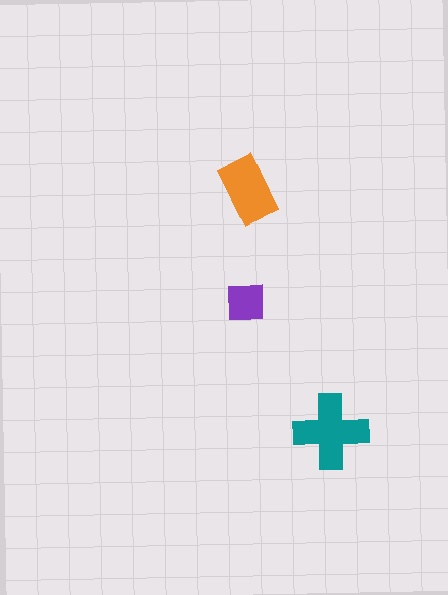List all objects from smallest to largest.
The purple square, the orange rectangle, the teal cross.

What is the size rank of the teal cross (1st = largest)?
1st.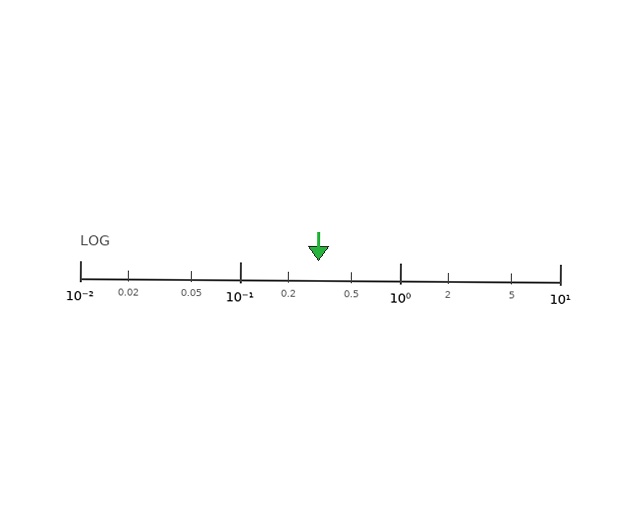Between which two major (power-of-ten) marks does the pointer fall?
The pointer is between 0.1 and 1.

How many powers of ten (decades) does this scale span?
The scale spans 3 decades, from 0.01 to 10.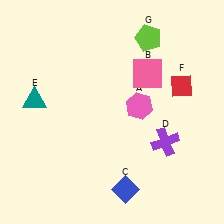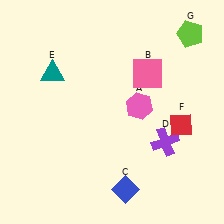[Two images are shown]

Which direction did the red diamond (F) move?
The red diamond (F) moved down.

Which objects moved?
The objects that moved are: the teal triangle (E), the red diamond (F), the lime pentagon (G).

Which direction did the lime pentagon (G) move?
The lime pentagon (G) moved right.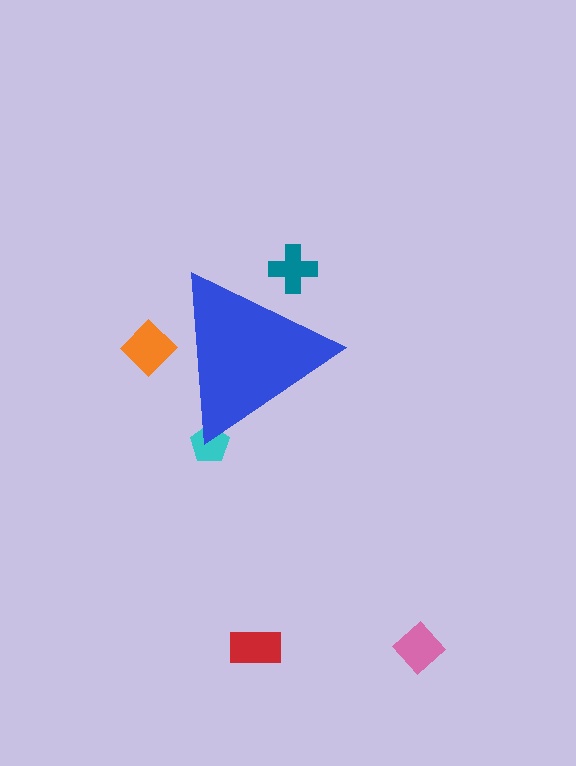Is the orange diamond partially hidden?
Yes, the orange diamond is partially hidden behind the blue triangle.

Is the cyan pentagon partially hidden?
Yes, the cyan pentagon is partially hidden behind the blue triangle.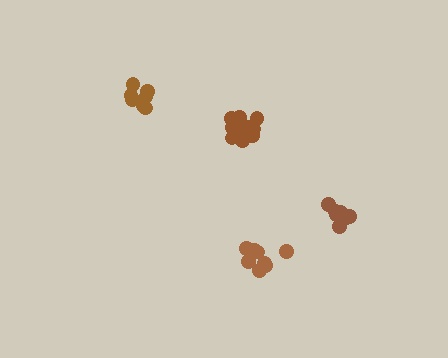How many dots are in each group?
Group 1: 13 dots, Group 2: 9 dots, Group 3: 8 dots, Group 4: 8 dots (38 total).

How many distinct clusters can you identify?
There are 4 distinct clusters.